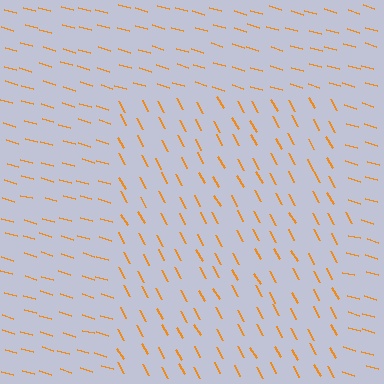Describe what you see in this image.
The image is filled with small orange line segments. A rectangle region in the image has lines oriented differently from the surrounding lines, creating a visible texture boundary.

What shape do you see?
I see a rectangle.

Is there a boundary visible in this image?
Yes, there is a texture boundary formed by a change in line orientation.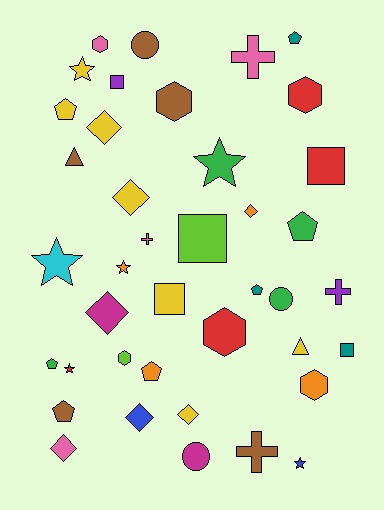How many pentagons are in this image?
There are 7 pentagons.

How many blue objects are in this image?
There are 2 blue objects.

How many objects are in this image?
There are 40 objects.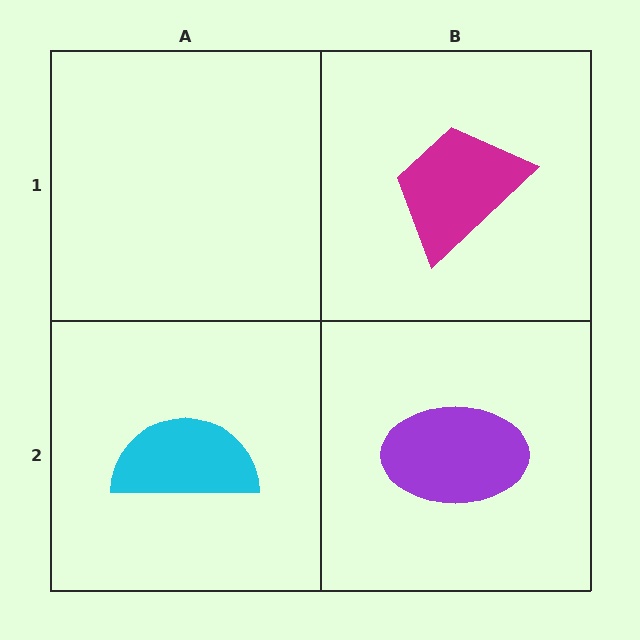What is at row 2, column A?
A cyan semicircle.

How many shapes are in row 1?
1 shape.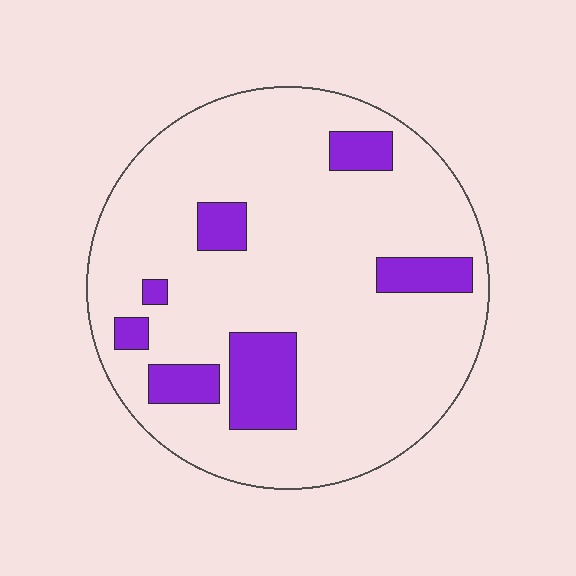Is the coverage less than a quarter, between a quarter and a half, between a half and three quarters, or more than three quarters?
Less than a quarter.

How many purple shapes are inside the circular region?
7.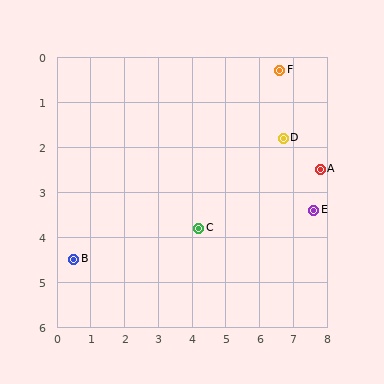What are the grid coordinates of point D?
Point D is at approximately (6.7, 1.8).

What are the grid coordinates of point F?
Point F is at approximately (6.6, 0.3).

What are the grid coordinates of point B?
Point B is at approximately (0.5, 4.5).